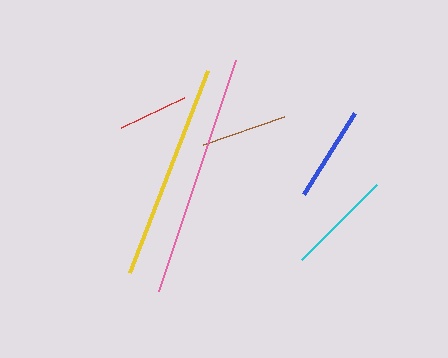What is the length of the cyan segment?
The cyan segment is approximately 106 pixels long.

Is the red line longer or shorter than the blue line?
The blue line is longer than the red line.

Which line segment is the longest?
The pink line is the longest at approximately 243 pixels.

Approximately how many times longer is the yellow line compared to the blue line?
The yellow line is approximately 2.3 times the length of the blue line.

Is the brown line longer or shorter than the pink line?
The pink line is longer than the brown line.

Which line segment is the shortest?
The red line is the shortest at approximately 70 pixels.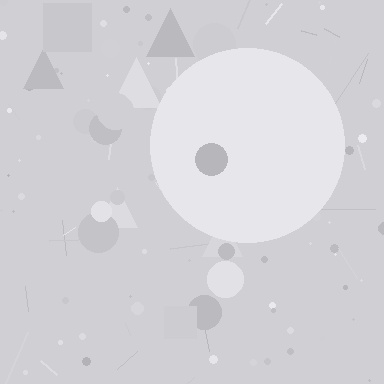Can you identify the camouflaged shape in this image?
The camouflaged shape is a circle.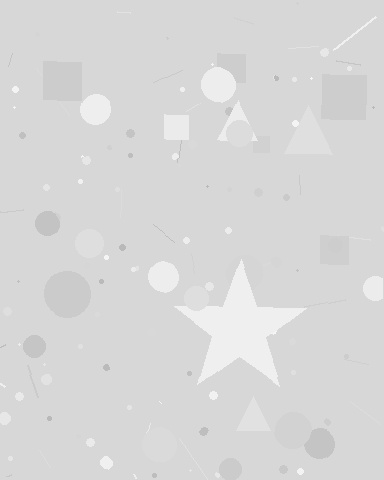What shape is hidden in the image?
A star is hidden in the image.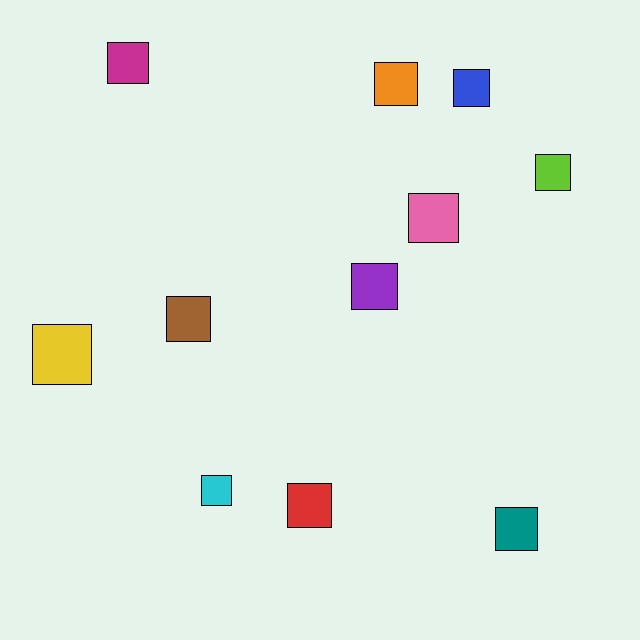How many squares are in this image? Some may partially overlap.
There are 11 squares.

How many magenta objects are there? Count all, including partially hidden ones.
There is 1 magenta object.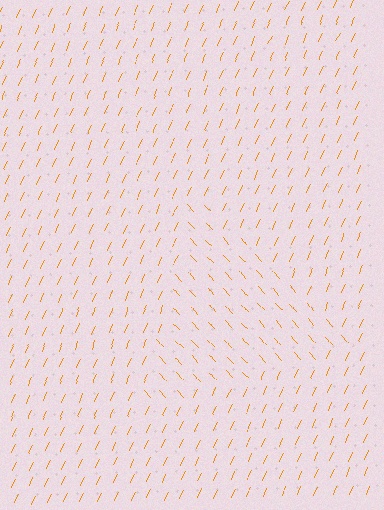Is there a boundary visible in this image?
Yes, there is a texture boundary formed by a change in line orientation.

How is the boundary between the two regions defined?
The boundary is defined purely by a change in line orientation (approximately 65 degrees difference). All lines are the same color and thickness.